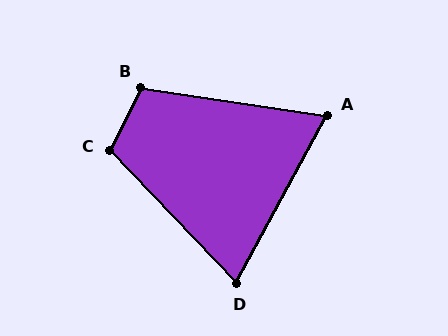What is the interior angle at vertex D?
Approximately 72 degrees (acute).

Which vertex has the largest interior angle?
C, at approximately 110 degrees.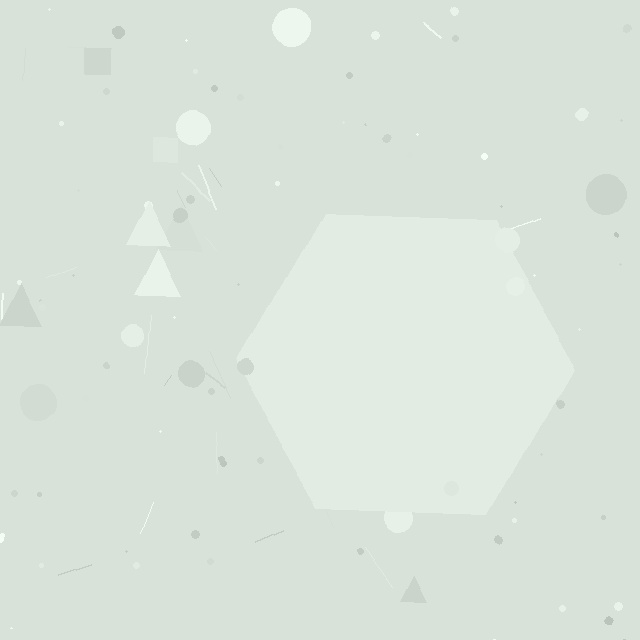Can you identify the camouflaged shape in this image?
The camouflaged shape is a hexagon.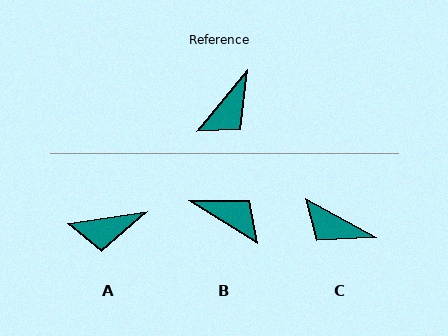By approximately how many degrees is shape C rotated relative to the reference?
Approximately 80 degrees clockwise.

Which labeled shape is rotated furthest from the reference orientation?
B, about 98 degrees away.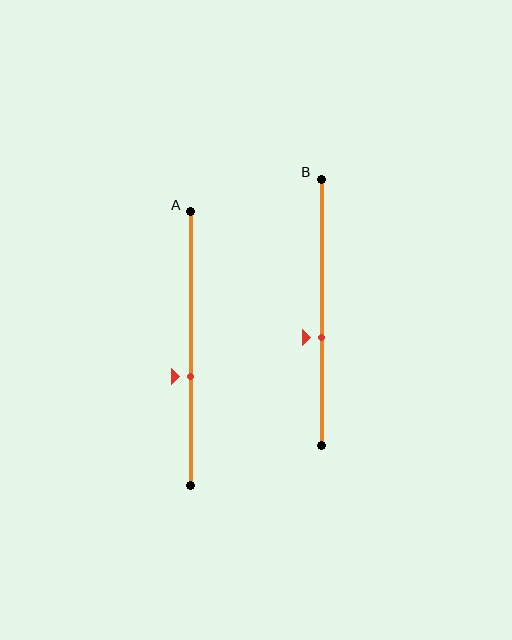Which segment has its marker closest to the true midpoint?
Segment B has its marker closest to the true midpoint.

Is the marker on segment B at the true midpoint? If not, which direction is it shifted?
No, the marker on segment B is shifted downward by about 10% of the segment length.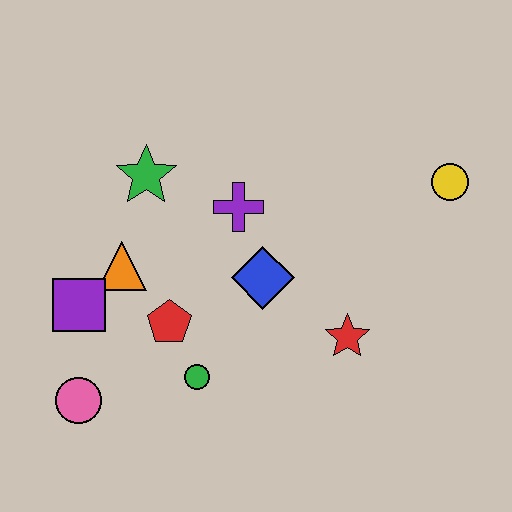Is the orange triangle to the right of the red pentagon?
No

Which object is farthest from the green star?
The yellow circle is farthest from the green star.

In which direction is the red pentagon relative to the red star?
The red pentagon is to the left of the red star.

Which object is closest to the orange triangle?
The purple square is closest to the orange triangle.